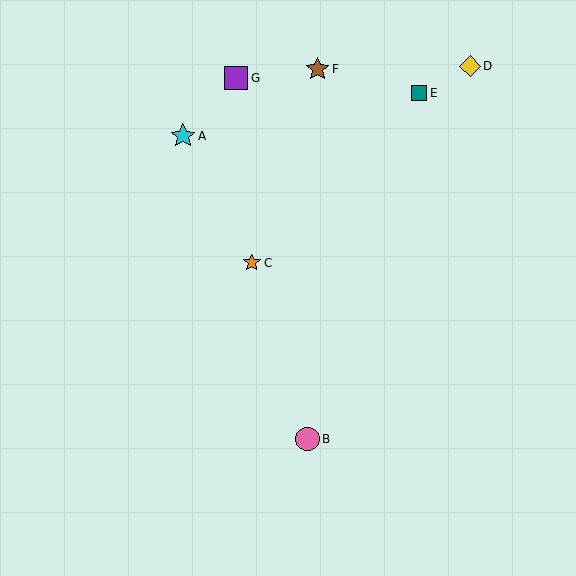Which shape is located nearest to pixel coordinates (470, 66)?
The yellow diamond (labeled D) at (470, 66) is nearest to that location.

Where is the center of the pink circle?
The center of the pink circle is at (307, 439).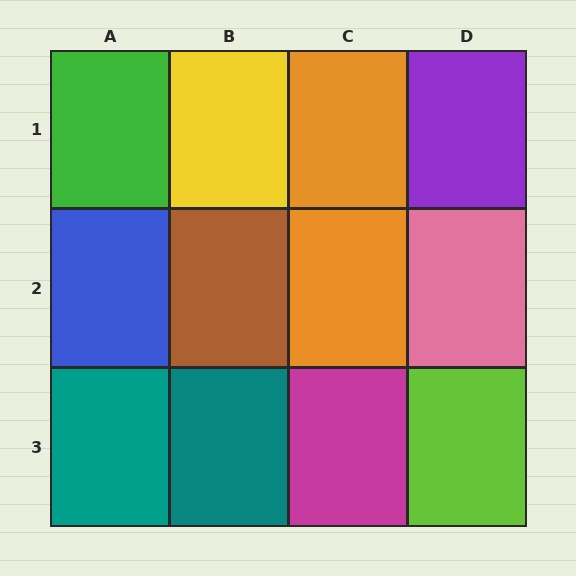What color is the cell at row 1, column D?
Purple.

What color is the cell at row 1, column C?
Orange.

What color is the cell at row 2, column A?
Blue.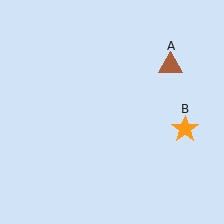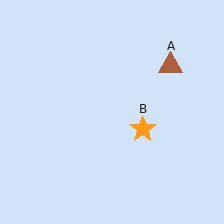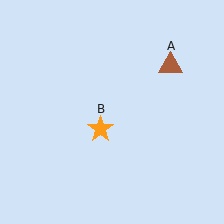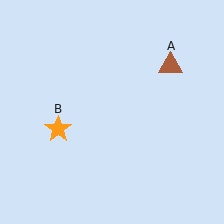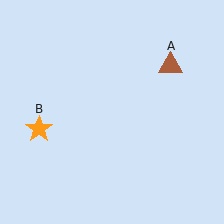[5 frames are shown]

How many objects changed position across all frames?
1 object changed position: orange star (object B).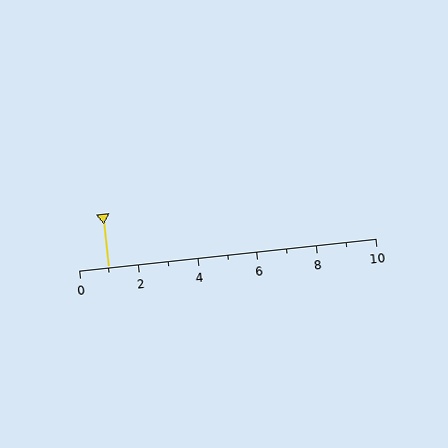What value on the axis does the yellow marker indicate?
The marker indicates approximately 1.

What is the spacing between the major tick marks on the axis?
The major ticks are spaced 2 apart.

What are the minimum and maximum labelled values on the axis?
The axis runs from 0 to 10.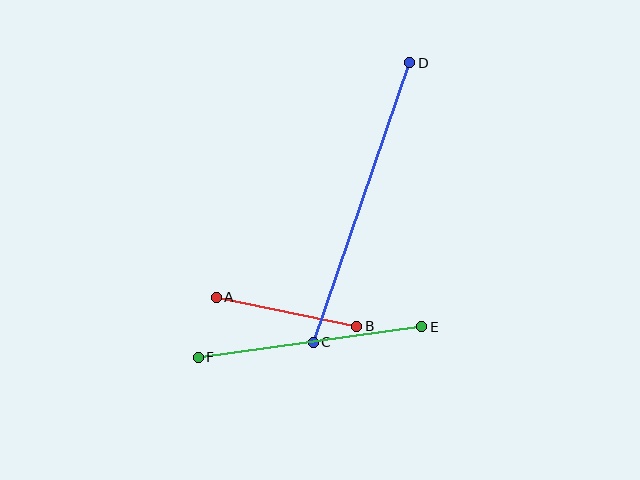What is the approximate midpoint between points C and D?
The midpoint is at approximately (361, 202) pixels.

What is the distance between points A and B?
The distance is approximately 144 pixels.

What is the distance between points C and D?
The distance is approximately 296 pixels.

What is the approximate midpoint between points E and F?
The midpoint is at approximately (310, 342) pixels.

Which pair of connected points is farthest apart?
Points C and D are farthest apart.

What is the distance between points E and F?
The distance is approximately 226 pixels.